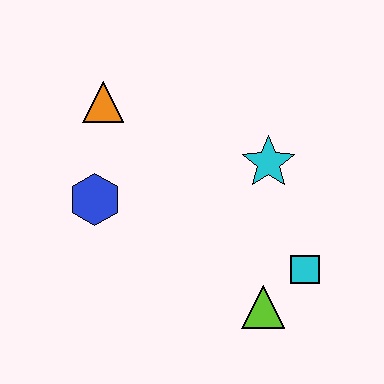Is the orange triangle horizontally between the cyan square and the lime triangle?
No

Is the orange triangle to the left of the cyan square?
Yes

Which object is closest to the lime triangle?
The cyan square is closest to the lime triangle.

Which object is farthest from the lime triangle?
The orange triangle is farthest from the lime triangle.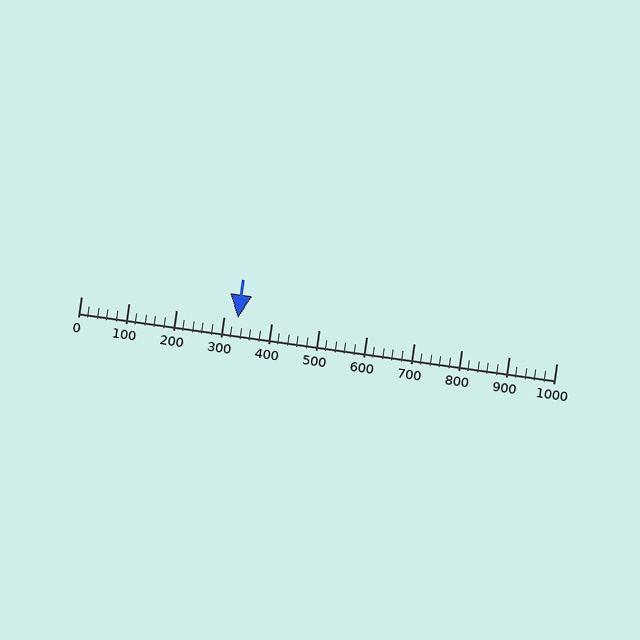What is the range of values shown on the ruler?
The ruler shows values from 0 to 1000.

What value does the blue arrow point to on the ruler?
The blue arrow points to approximately 330.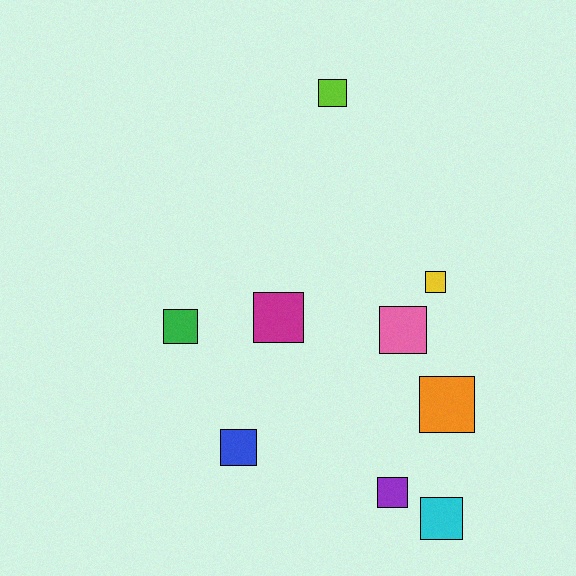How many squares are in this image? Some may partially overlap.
There are 9 squares.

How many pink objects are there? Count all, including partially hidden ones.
There is 1 pink object.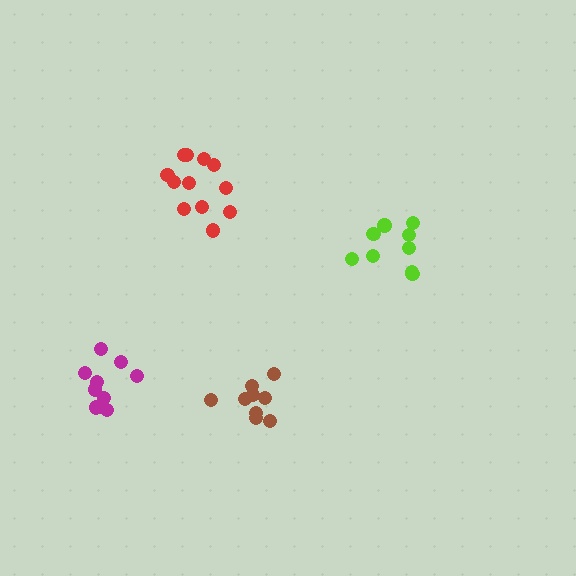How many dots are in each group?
Group 1: 10 dots, Group 2: 9 dots, Group 3: 9 dots, Group 4: 12 dots (40 total).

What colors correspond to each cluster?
The clusters are colored: magenta, lime, brown, red.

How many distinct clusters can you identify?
There are 4 distinct clusters.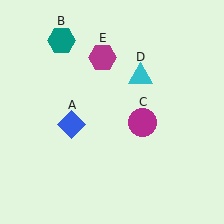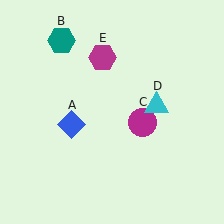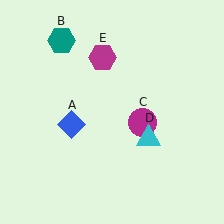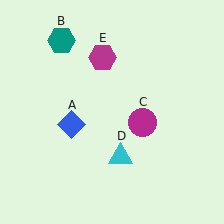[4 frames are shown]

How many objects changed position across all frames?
1 object changed position: cyan triangle (object D).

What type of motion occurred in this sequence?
The cyan triangle (object D) rotated clockwise around the center of the scene.